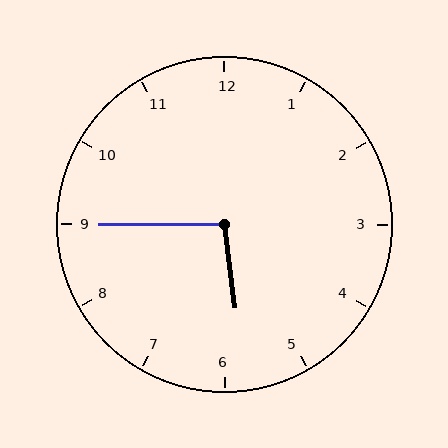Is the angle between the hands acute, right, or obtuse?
It is obtuse.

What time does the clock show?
5:45.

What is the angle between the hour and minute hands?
Approximately 98 degrees.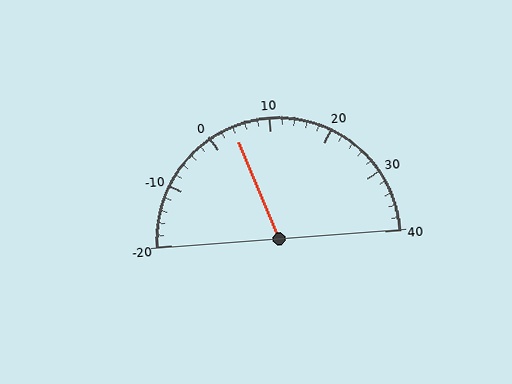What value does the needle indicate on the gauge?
The needle indicates approximately 4.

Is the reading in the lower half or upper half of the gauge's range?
The reading is in the lower half of the range (-20 to 40).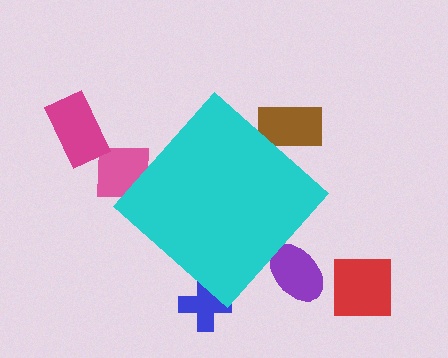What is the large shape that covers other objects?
A cyan diamond.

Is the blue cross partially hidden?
Yes, the blue cross is partially hidden behind the cyan diamond.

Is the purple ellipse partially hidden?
Yes, the purple ellipse is partially hidden behind the cyan diamond.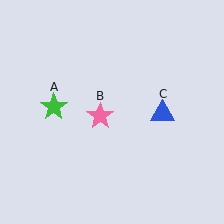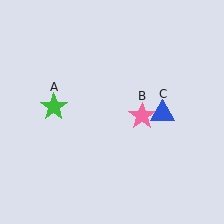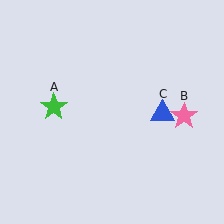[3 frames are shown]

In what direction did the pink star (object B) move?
The pink star (object B) moved right.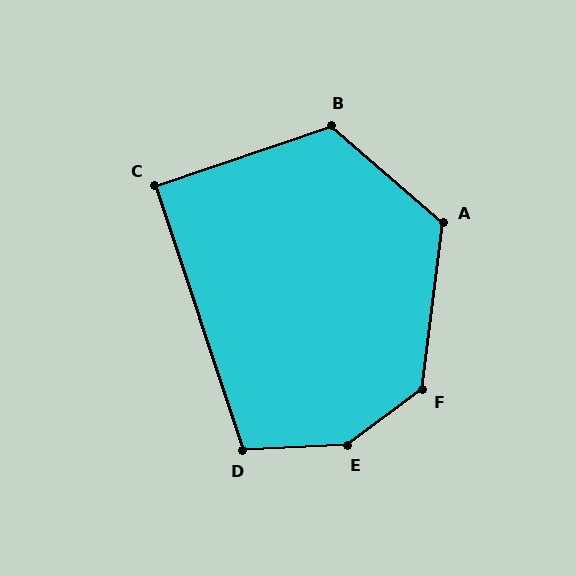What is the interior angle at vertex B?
Approximately 120 degrees (obtuse).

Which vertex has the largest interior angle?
E, at approximately 146 degrees.